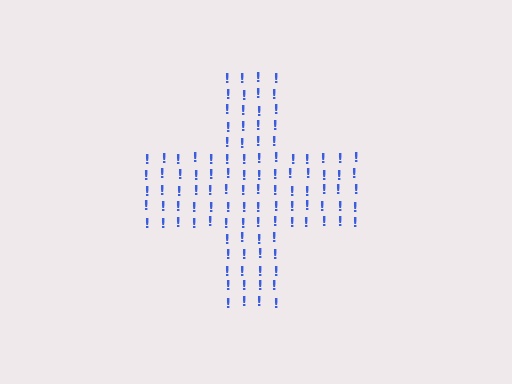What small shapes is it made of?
It is made of small exclamation marks.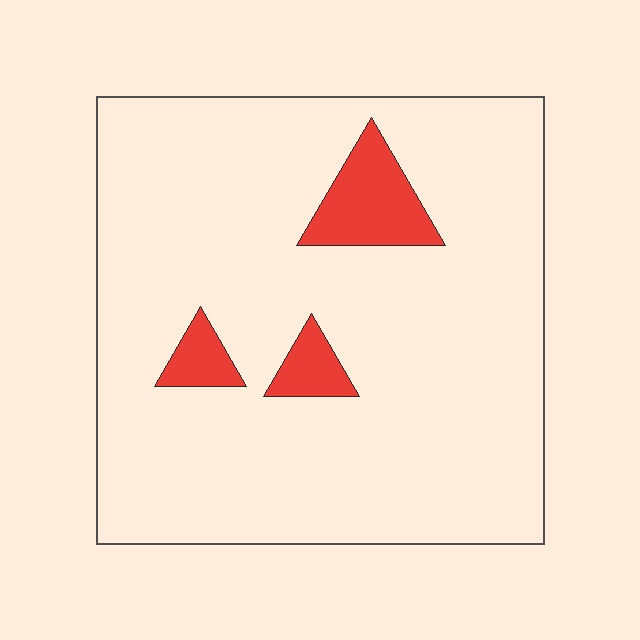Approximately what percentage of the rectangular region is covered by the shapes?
Approximately 10%.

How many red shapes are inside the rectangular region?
3.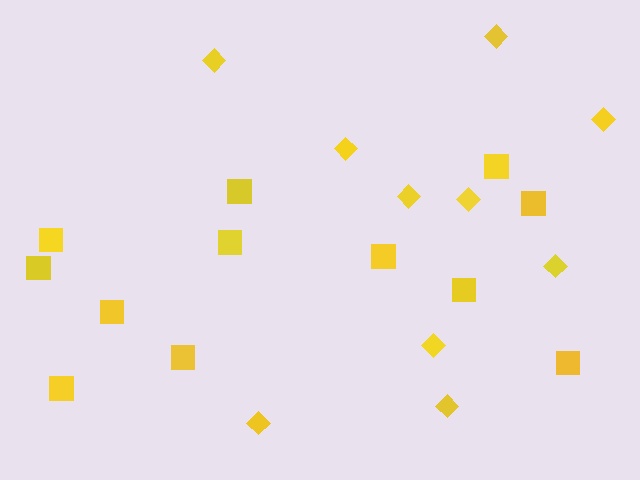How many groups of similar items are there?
There are 2 groups: one group of diamonds (10) and one group of squares (12).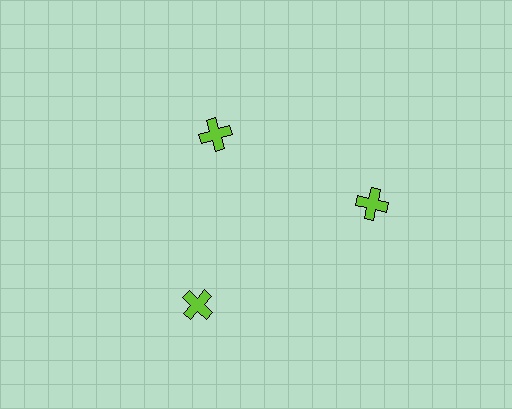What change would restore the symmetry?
The symmetry would be restored by moving it outward, back onto the ring so that all 3 crosses sit at equal angles and equal distance from the center.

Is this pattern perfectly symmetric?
No. The 3 lime crosses are arranged in a ring, but one element near the 11 o'clock position is pulled inward toward the center, breaking the 3-fold rotational symmetry.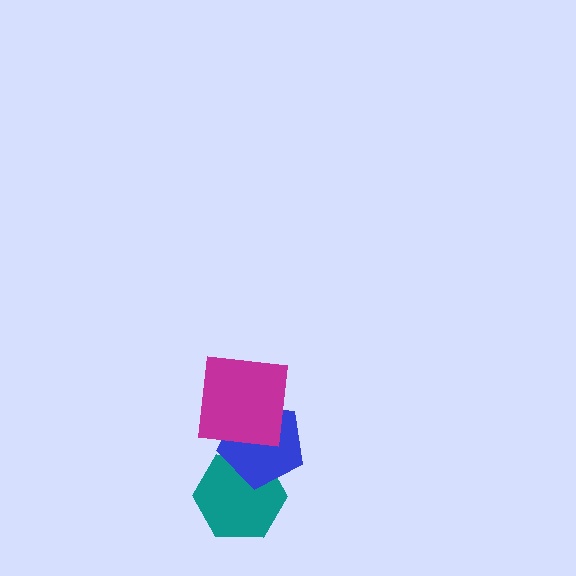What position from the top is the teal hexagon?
The teal hexagon is 3rd from the top.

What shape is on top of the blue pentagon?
The magenta square is on top of the blue pentagon.